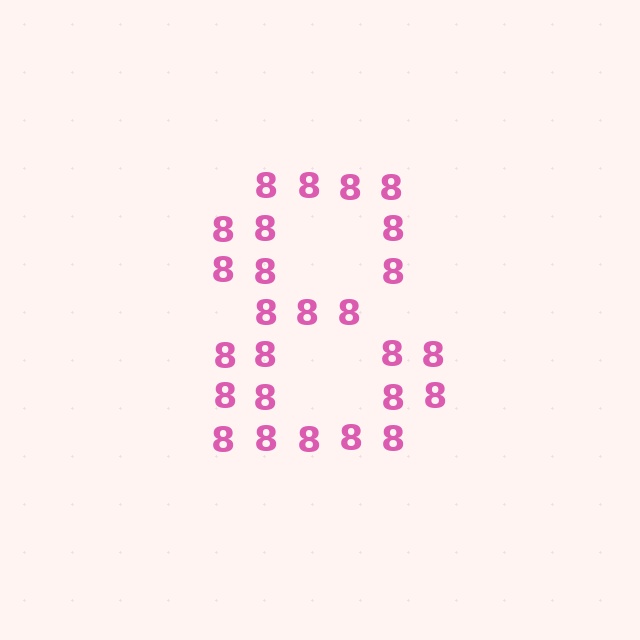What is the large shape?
The large shape is the digit 8.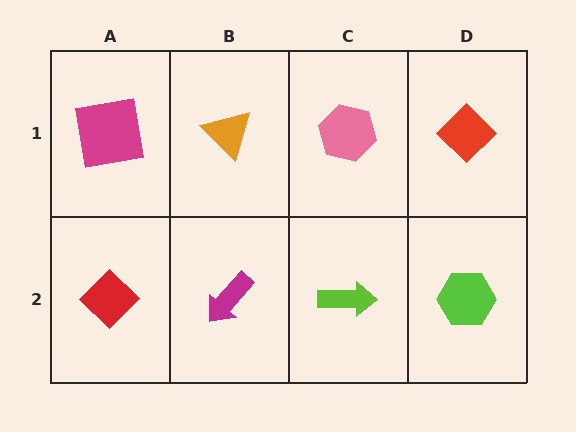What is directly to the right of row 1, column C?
A red diamond.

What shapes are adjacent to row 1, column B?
A magenta arrow (row 2, column B), a magenta square (row 1, column A), a pink hexagon (row 1, column C).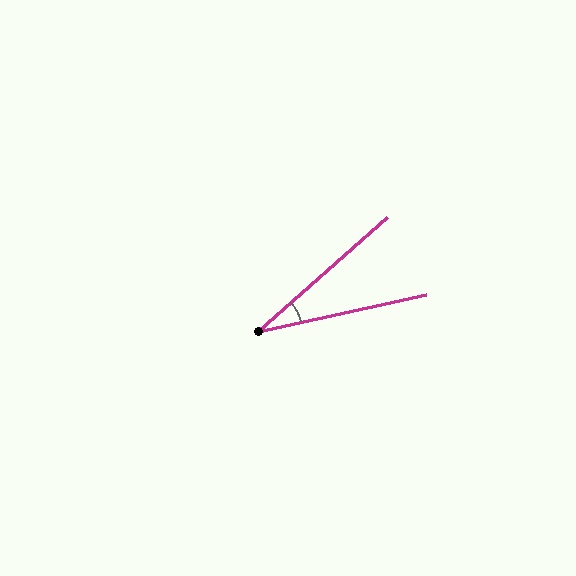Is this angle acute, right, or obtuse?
It is acute.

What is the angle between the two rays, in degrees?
Approximately 29 degrees.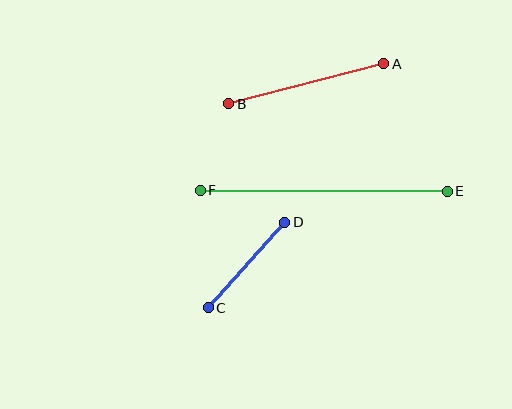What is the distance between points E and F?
The distance is approximately 247 pixels.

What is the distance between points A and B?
The distance is approximately 160 pixels.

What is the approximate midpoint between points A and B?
The midpoint is at approximately (306, 84) pixels.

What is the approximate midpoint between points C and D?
The midpoint is at approximately (246, 265) pixels.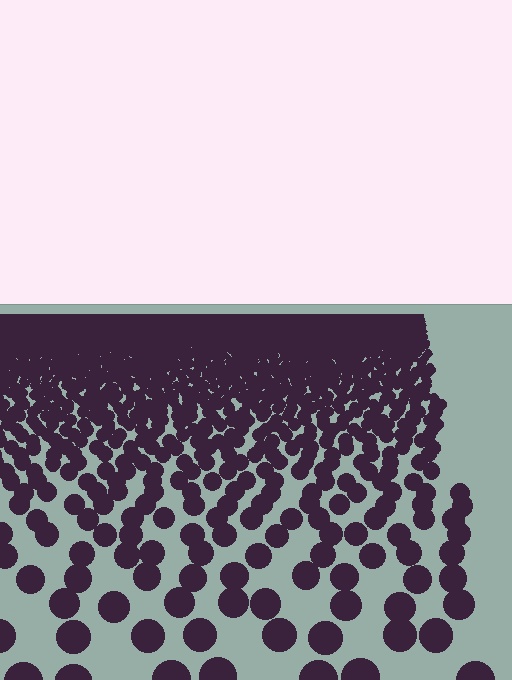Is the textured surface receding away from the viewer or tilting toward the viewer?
The surface is receding away from the viewer. Texture elements get smaller and denser toward the top.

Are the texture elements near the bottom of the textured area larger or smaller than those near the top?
Larger. Near the bottom, elements are closer to the viewer and appear at a bigger on-screen size.